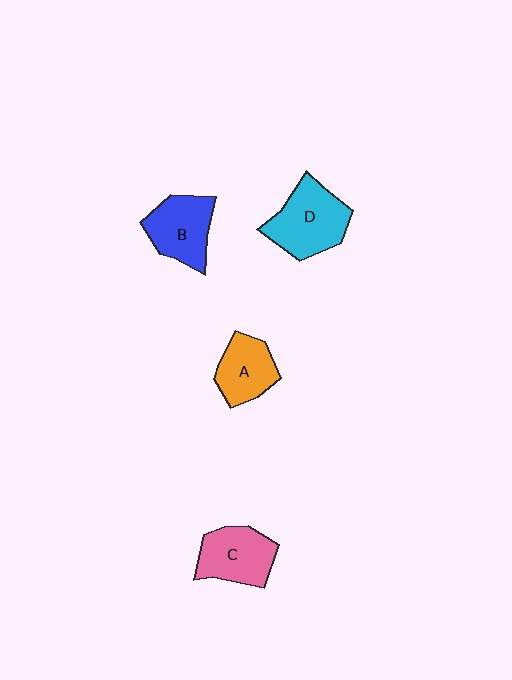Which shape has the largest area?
Shape D (cyan).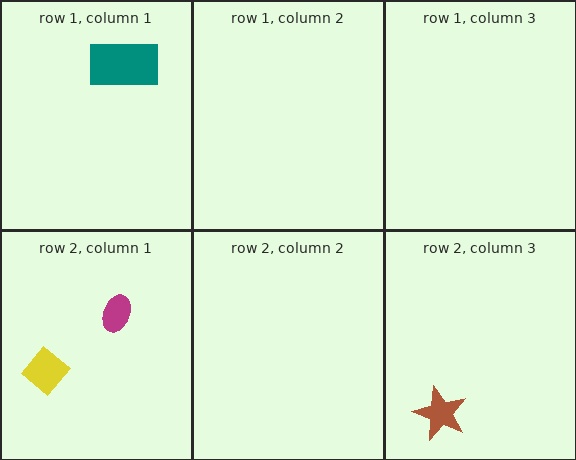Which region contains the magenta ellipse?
The row 2, column 1 region.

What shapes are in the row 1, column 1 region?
The teal rectangle.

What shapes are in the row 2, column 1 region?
The magenta ellipse, the yellow diamond.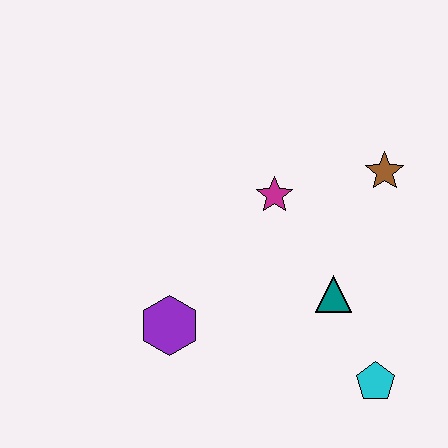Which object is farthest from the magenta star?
The cyan pentagon is farthest from the magenta star.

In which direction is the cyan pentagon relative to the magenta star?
The cyan pentagon is below the magenta star.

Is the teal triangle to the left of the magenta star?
No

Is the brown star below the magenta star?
No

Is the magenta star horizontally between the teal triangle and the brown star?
No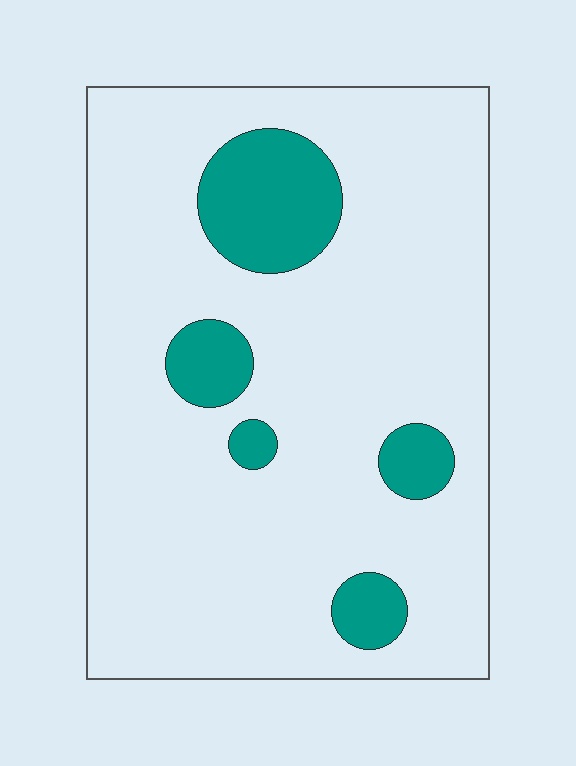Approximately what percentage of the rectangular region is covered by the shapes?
Approximately 15%.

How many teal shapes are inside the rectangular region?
5.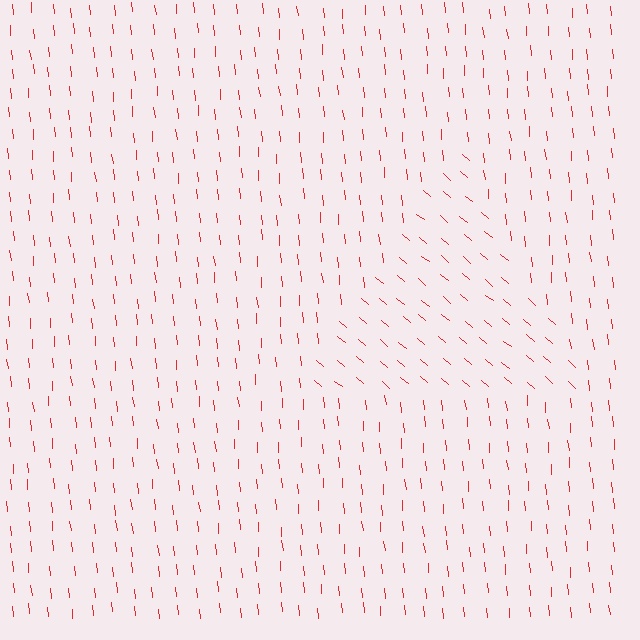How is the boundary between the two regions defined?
The boundary is defined purely by a change in line orientation (approximately 45 degrees difference). All lines are the same color and thickness.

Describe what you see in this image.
The image is filled with small red line segments. A triangle region in the image has lines oriented differently from the surrounding lines, creating a visible texture boundary.